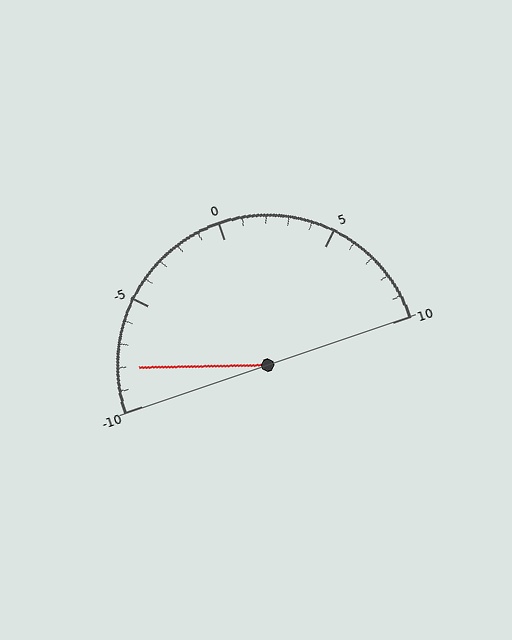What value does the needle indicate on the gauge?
The needle indicates approximately -8.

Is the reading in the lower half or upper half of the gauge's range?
The reading is in the lower half of the range (-10 to 10).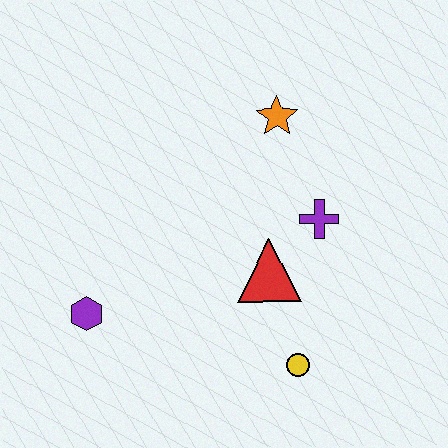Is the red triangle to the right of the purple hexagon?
Yes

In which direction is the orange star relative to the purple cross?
The orange star is above the purple cross.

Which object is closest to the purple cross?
The red triangle is closest to the purple cross.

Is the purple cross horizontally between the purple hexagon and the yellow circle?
No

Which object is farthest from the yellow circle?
The orange star is farthest from the yellow circle.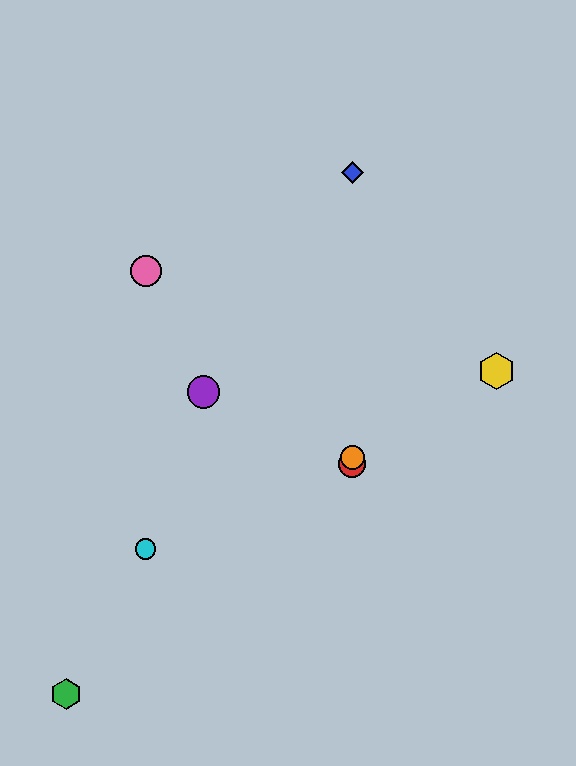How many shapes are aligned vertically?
3 shapes (the red circle, the blue diamond, the orange circle) are aligned vertically.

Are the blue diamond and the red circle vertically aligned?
Yes, both are at x≈352.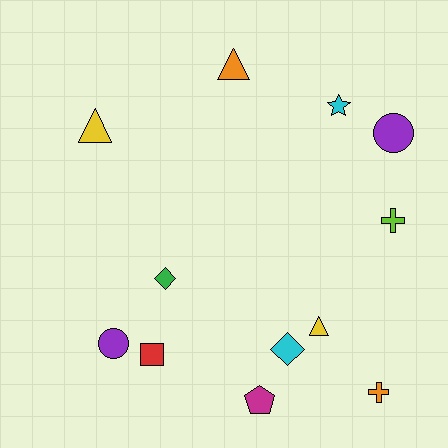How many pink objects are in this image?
There are no pink objects.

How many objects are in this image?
There are 12 objects.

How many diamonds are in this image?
There are 2 diamonds.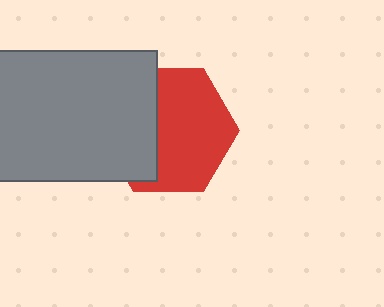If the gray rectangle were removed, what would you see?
You would see the complete red hexagon.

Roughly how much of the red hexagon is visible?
About half of it is visible (roughly 62%).